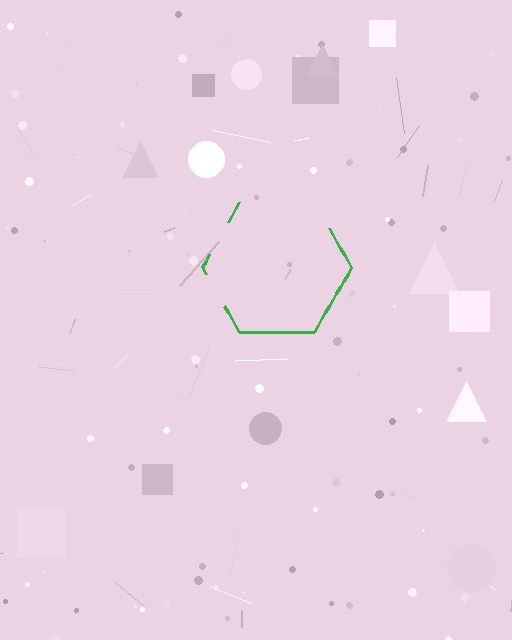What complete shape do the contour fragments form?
The contour fragments form a hexagon.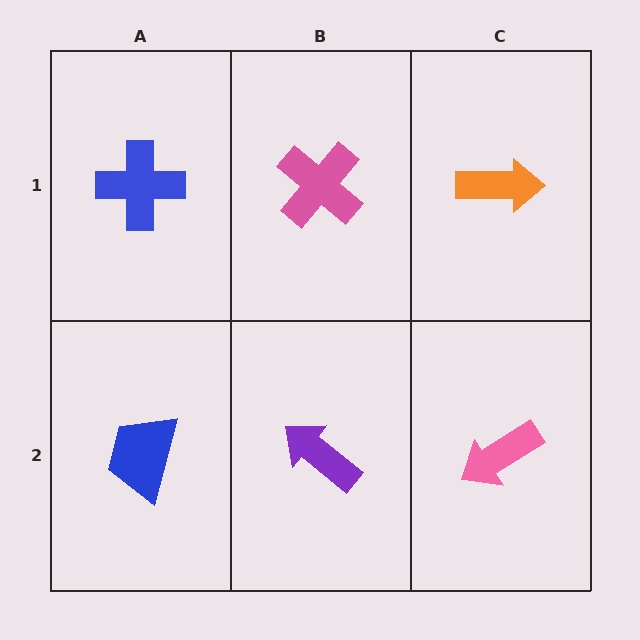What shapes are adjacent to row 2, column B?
A pink cross (row 1, column B), a blue trapezoid (row 2, column A), a pink arrow (row 2, column C).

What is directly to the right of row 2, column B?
A pink arrow.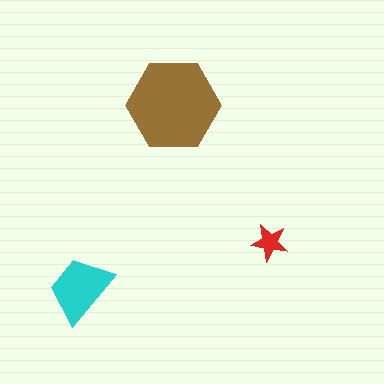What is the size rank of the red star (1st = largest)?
3rd.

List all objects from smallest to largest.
The red star, the cyan trapezoid, the brown hexagon.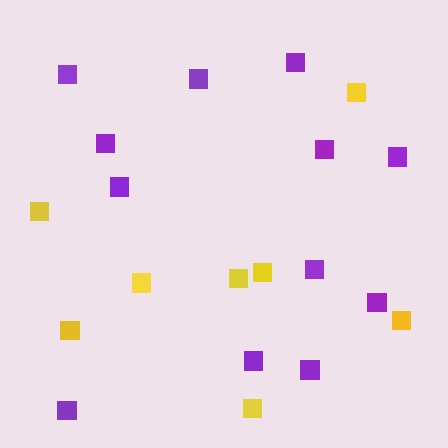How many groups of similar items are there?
There are 2 groups: one group of purple squares (12) and one group of yellow squares (8).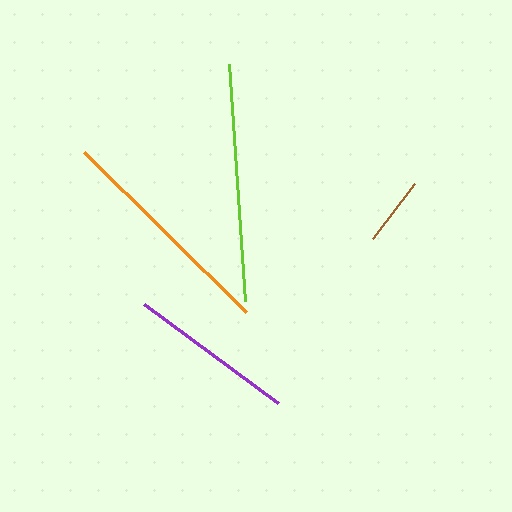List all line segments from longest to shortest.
From longest to shortest: lime, orange, purple, brown.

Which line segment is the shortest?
The brown line is the shortest at approximately 69 pixels.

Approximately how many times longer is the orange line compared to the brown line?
The orange line is approximately 3.3 times the length of the brown line.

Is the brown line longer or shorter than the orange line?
The orange line is longer than the brown line.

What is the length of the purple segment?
The purple segment is approximately 167 pixels long.